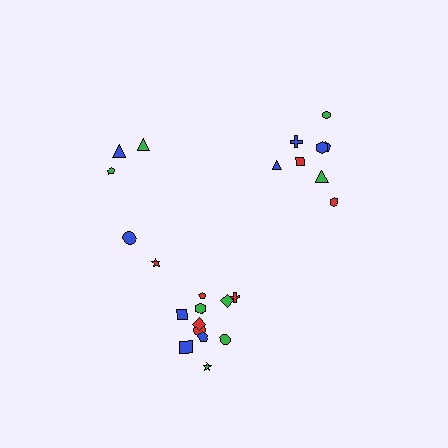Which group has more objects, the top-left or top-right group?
The top-right group.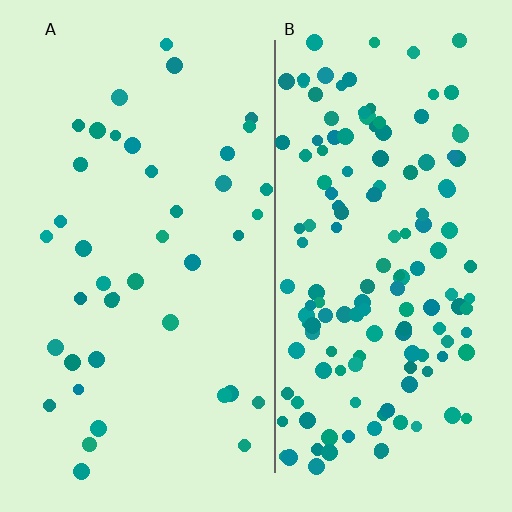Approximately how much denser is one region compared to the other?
Approximately 3.6× — region B over region A.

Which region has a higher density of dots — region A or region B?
B (the right).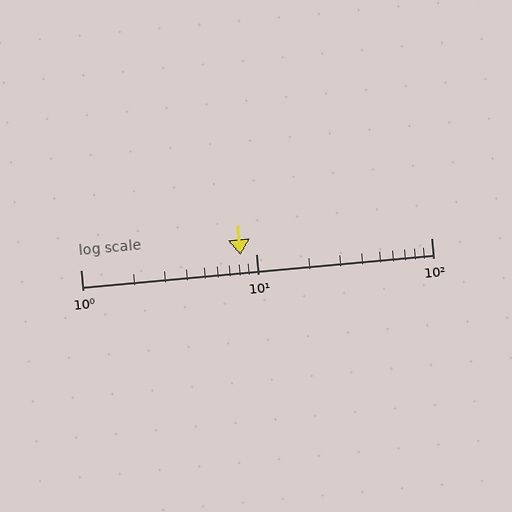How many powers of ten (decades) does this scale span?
The scale spans 2 decades, from 1 to 100.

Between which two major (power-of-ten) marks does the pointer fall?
The pointer is between 1 and 10.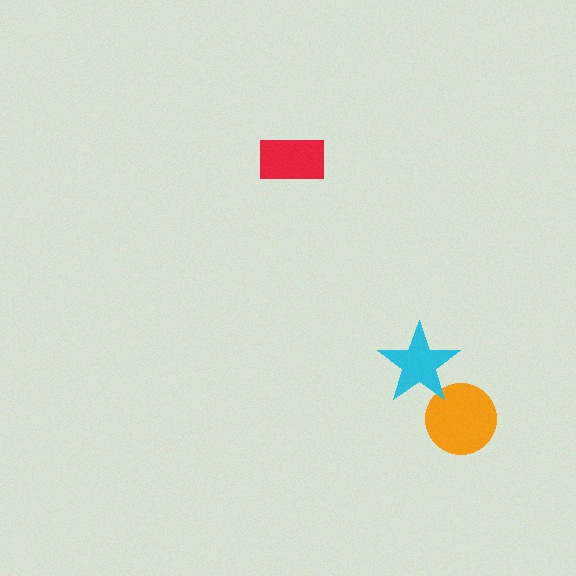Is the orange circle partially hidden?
Yes, it is partially covered by another shape.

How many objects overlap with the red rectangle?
0 objects overlap with the red rectangle.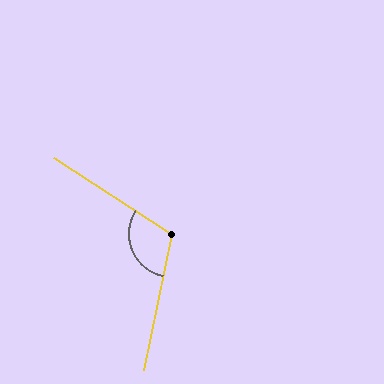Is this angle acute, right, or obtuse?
It is obtuse.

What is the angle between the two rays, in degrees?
Approximately 111 degrees.